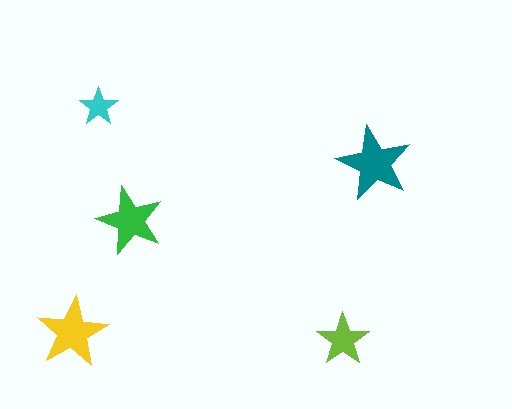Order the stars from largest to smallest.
the teal one, the yellow one, the green one, the lime one, the cyan one.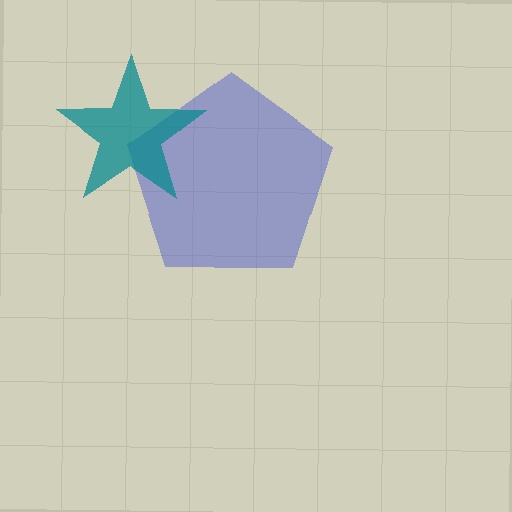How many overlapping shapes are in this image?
There are 2 overlapping shapes in the image.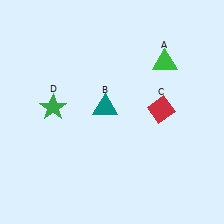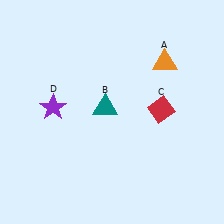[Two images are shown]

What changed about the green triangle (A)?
In Image 1, A is green. In Image 2, it changed to orange.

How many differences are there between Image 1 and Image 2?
There are 2 differences between the two images.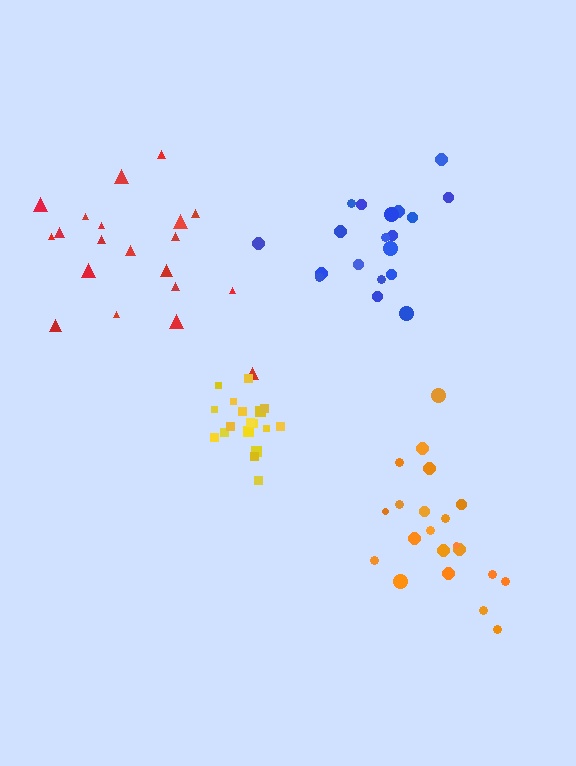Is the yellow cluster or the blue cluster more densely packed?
Yellow.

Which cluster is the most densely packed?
Yellow.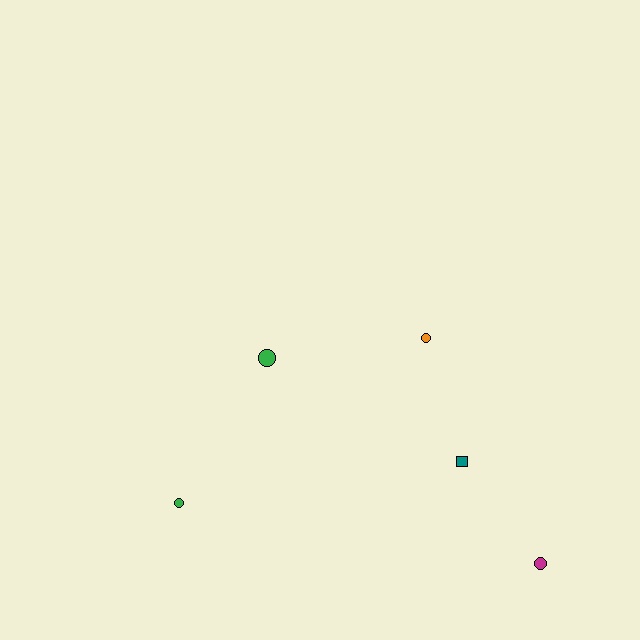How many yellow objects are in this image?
There are no yellow objects.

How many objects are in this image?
There are 5 objects.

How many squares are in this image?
There is 1 square.